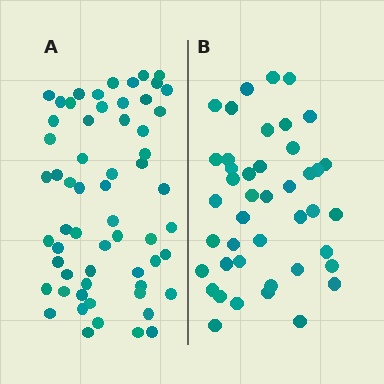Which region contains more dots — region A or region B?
Region A (the left region) has more dots.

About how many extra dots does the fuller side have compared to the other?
Region A has approximately 15 more dots than region B.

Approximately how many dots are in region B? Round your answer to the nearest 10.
About 40 dots. (The exact count is 43, which rounds to 40.)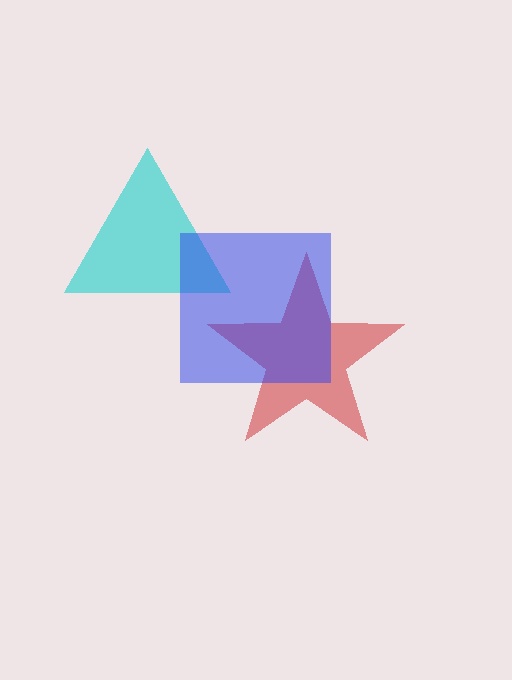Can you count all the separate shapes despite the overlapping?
Yes, there are 3 separate shapes.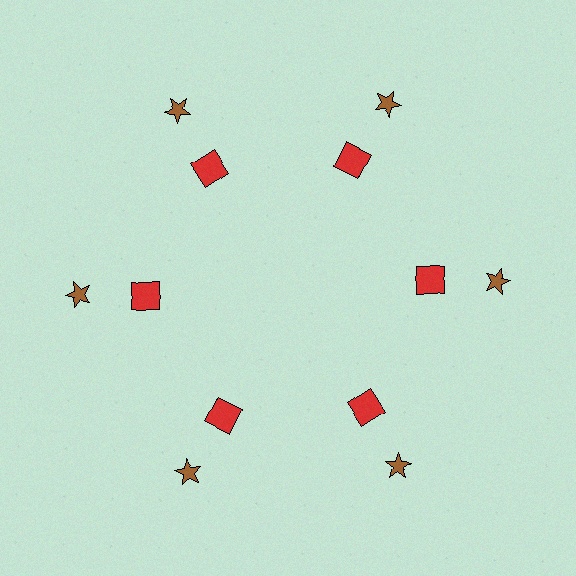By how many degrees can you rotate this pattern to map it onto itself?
The pattern maps onto itself every 60 degrees of rotation.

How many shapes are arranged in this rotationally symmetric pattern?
There are 12 shapes, arranged in 6 groups of 2.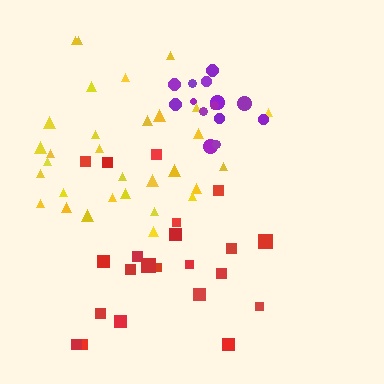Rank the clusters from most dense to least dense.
purple, yellow, red.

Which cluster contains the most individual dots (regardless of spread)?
Yellow (31).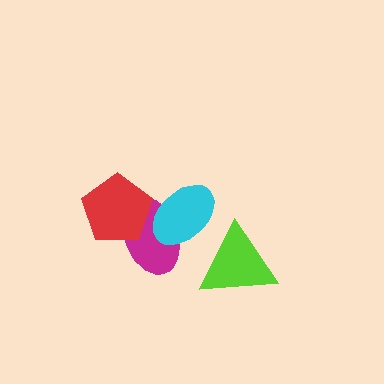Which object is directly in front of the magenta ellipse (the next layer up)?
The red pentagon is directly in front of the magenta ellipse.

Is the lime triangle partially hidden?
Yes, it is partially covered by another shape.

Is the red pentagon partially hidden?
No, no other shape covers it.